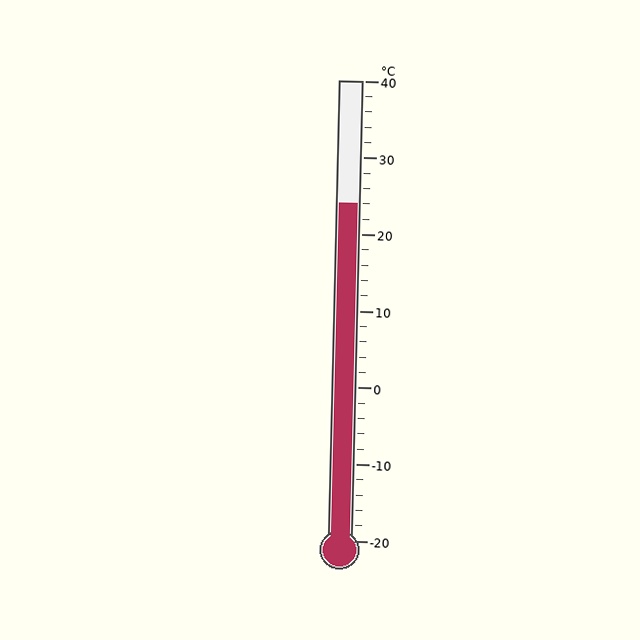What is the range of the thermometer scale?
The thermometer scale ranges from -20°C to 40°C.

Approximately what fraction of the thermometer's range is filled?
The thermometer is filled to approximately 75% of its range.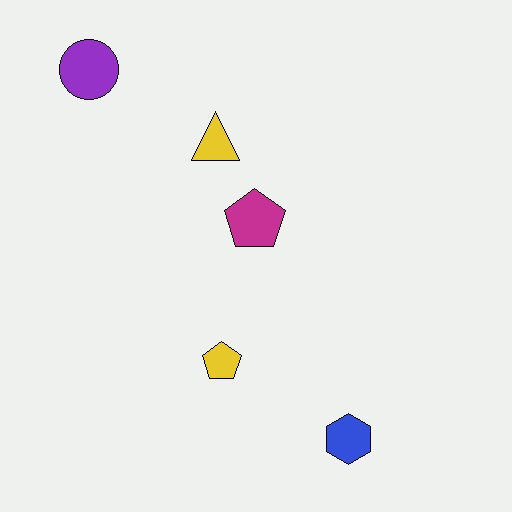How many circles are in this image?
There is 1 circle.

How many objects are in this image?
There are 5 objects.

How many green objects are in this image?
There are no green objects.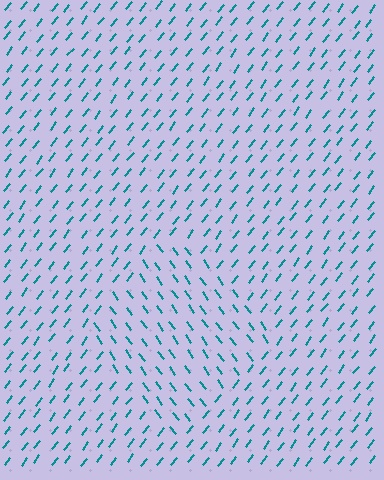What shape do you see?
I see a diamond.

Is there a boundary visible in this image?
Yes, there is a texture boundary formed by a change in line orientation.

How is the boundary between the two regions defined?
The boundary is defined purely by a change in line orientation (approximately 74 degrees difference). All lines are the same color and thickness.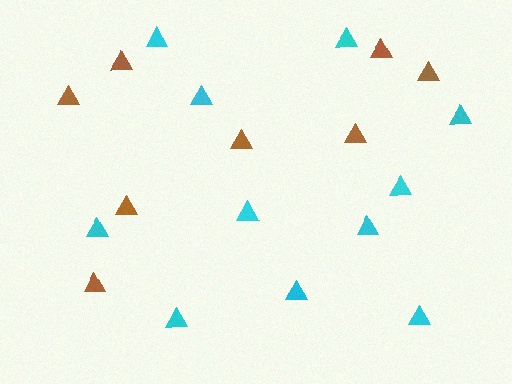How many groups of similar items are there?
There are 2 groups: one group of cyan triangles (11) and one group of brown triangles (8).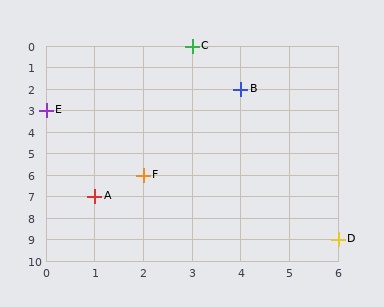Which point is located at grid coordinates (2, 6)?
Point F is at (2, 6).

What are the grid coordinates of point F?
Point F is at grid coordinates (2, 6).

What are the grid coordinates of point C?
Point C is at grid coordinates (3, 0).